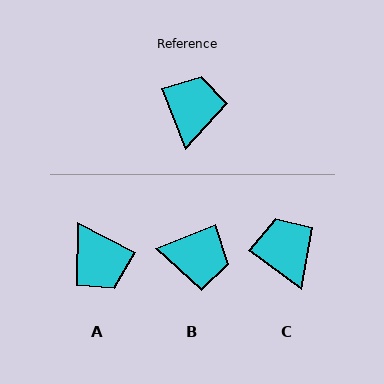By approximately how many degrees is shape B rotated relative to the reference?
Approximately 90 degrees clockwise.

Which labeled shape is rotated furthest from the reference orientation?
A, about 138 degrees away.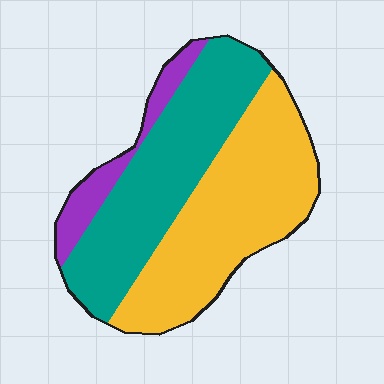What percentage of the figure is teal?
Teal takes up between a third and a half of the figure.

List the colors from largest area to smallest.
From largest to smallest: yellow, teal, purple.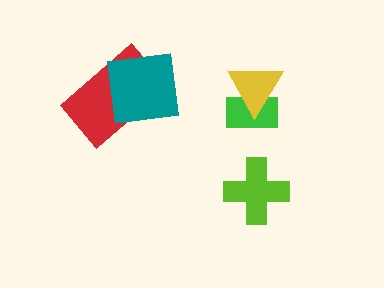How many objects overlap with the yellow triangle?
1 object overlaps with the yellow triangle.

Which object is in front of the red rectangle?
The teal square is in front of the red rectangle.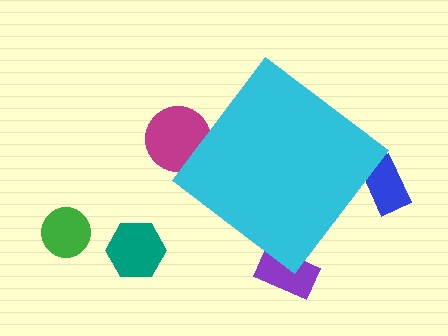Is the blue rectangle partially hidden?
Yes, the blue rectangle is partially hidden behind the cyan diamond.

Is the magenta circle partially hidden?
Yes, the magenta circle is partially hidden behind the cyan diamond.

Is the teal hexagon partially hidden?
No, the teal hexagon is fully visible.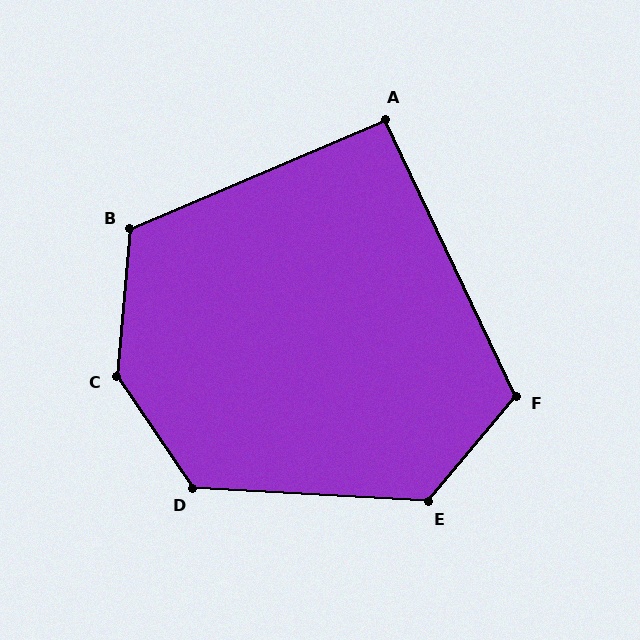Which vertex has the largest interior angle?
C, at approximately 141 degrees.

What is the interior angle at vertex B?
Approximately 118 degrees (obtuse).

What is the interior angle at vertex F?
Approximately 114 degrees (obtuse).